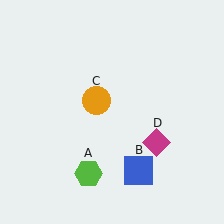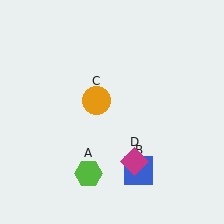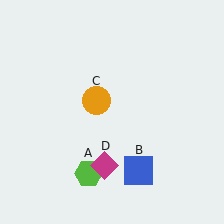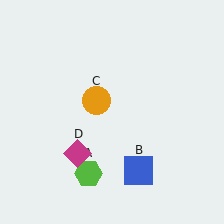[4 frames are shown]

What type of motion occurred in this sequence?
The magenta diamond (object D) rotated clockwise around the center of the scene.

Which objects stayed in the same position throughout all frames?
Lime hexagon (object A) and blue square (object B) and orange circle (object C) remained stationary.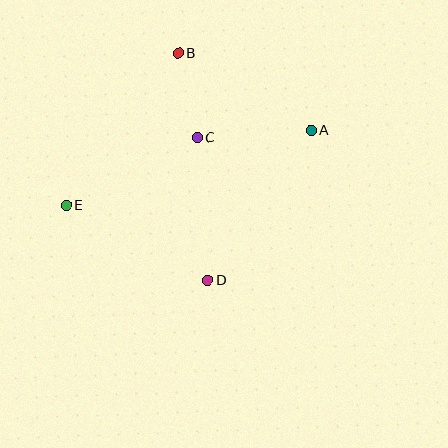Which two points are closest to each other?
Points B and C are closest to each other.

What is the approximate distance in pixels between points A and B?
The distance between A and B is approximately 153 pixels.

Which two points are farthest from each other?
Points A and E are farthest from each other.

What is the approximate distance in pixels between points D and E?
The distance between D and E is approximately 160 pixels.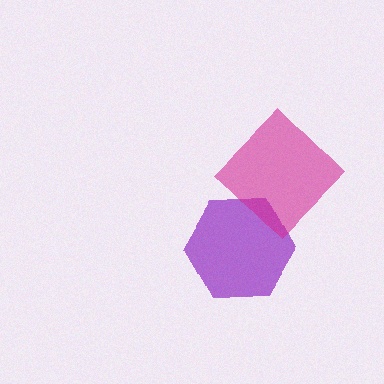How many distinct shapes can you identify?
There are 2 distinct shapes: a purple hexagon, a magenta diamond.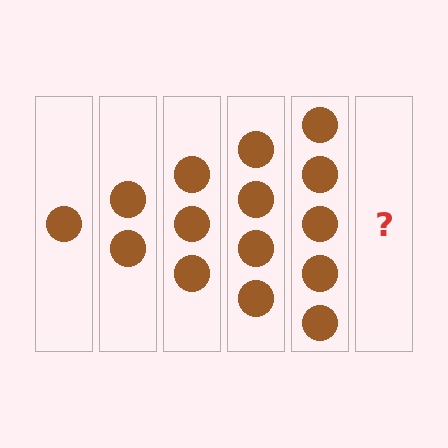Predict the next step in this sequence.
The next step is 6 circles.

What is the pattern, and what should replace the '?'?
The pattern is that each step adds one more circle. The '?' should be 6 circles.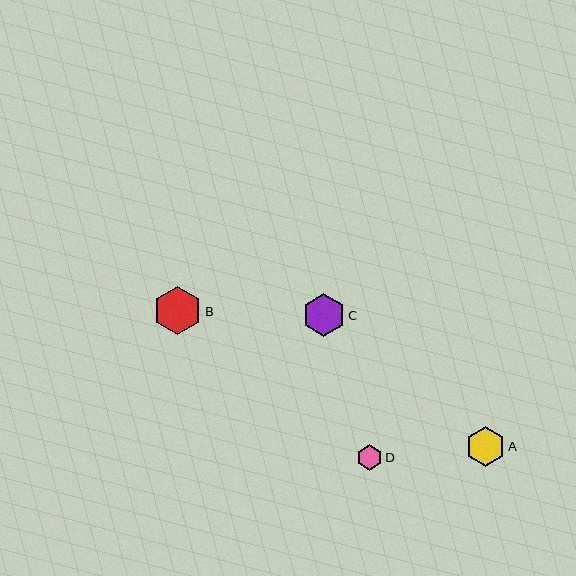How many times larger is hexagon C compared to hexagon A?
Hexagon C is approximately 1.1 times the size of hexagon A.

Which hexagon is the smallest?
Hexagon D is the smallest with a size of approximately 25 pixels.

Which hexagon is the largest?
Hexagon B is the largest with a size of approximately 48 pixels.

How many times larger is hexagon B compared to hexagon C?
Hexagon B is approximately 1.1 times the size of hexagon C.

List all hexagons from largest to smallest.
From largest to smallest: B, C, A, D.